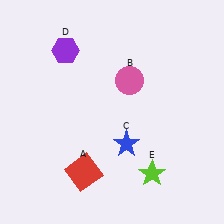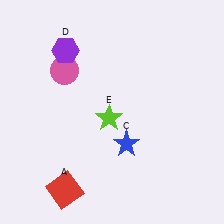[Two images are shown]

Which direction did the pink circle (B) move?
The pink circle (B) moved left.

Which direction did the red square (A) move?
The red square (A) moved left.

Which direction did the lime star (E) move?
The lime star (E) moved up.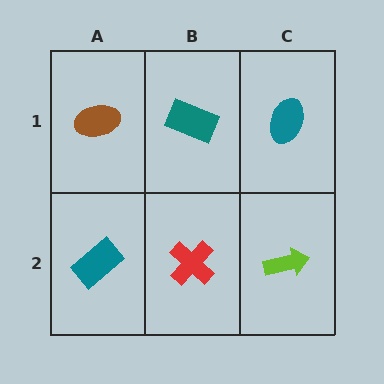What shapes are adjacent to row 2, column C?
A teal ellipse (row 1, column C), a red cross (row 2, column B).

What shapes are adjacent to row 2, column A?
A brown ellipse (row 1, column A), a red cross (row 2, column B).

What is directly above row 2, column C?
A teal ellipse.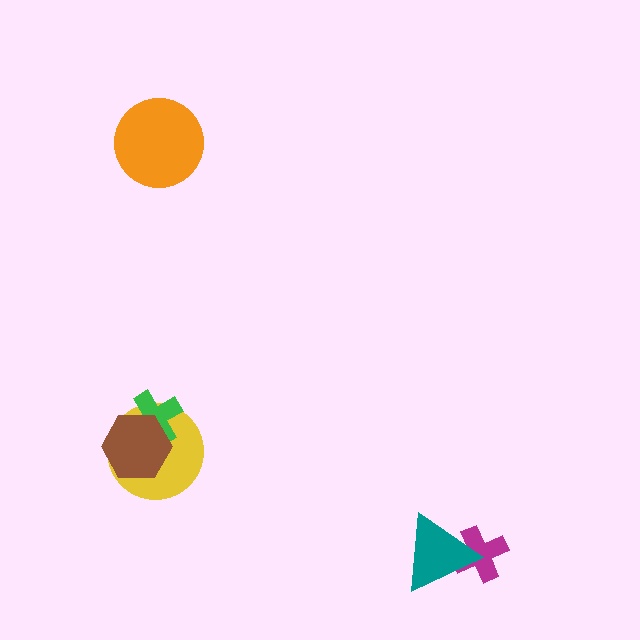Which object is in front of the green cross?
The brown hexagon is in front of the green cross.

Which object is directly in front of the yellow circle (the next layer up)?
The green cross is directly in front of the yellow circle.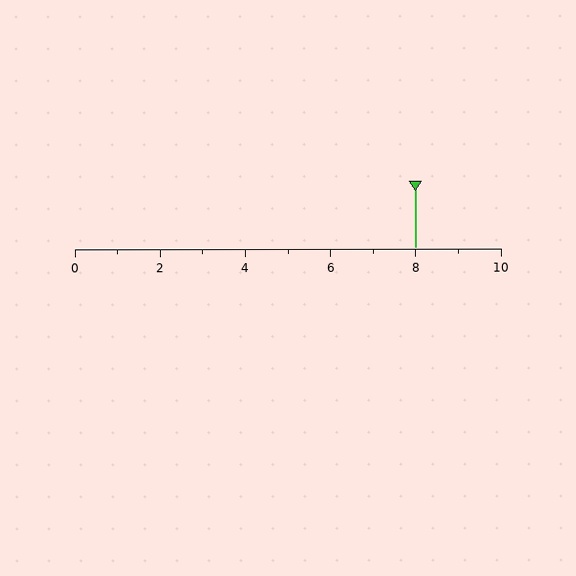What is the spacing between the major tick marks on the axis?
The major ticks are spaced 2 apart.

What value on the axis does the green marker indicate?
The marker indicates approximately 8.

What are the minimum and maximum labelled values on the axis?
The axis runs from 0 to 10.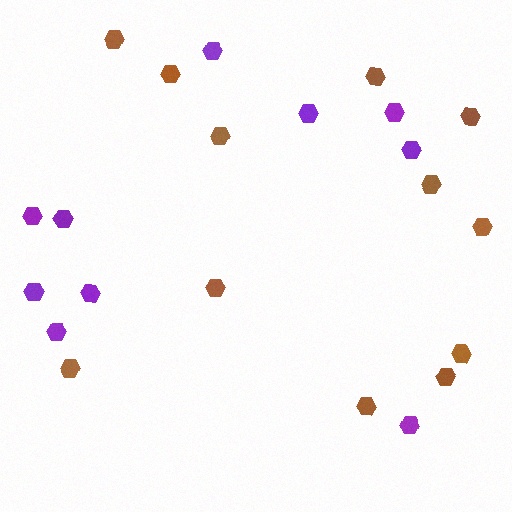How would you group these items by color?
There are 2 groups: one group of purple hexagons (10) and one group of brown hexagons (12).